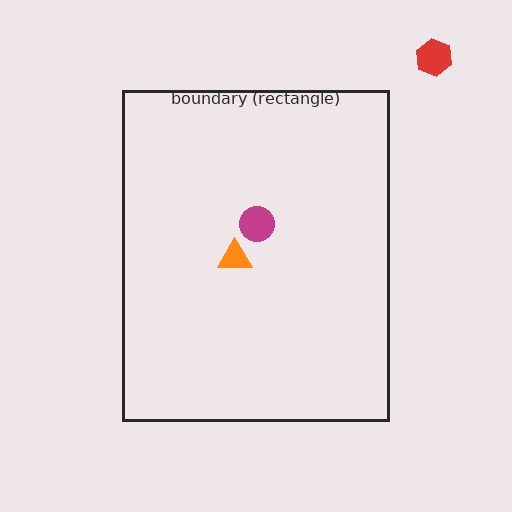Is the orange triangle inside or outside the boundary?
Inside.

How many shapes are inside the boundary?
2 inside, 1 outside.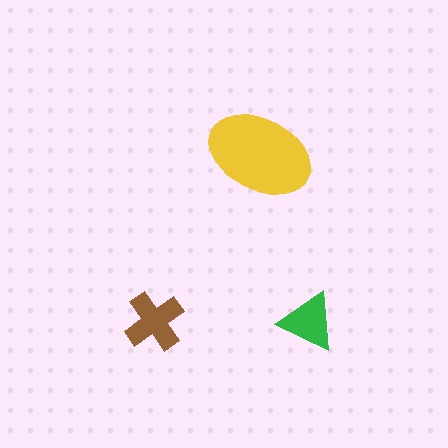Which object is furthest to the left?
The brown cross is leftmost.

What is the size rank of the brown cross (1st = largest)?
2nd.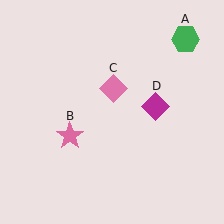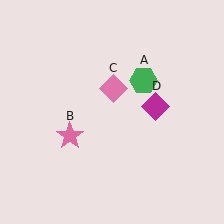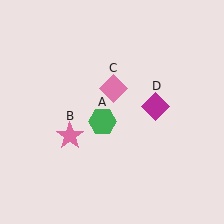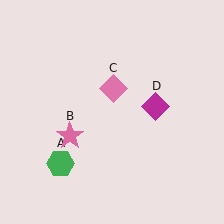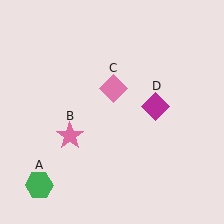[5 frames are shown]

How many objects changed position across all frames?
1 object changed position: green hexagon (object A).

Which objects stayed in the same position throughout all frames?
Pink star (object B) and pink diamond (object C) and magenta diamond (object D) remained stationary.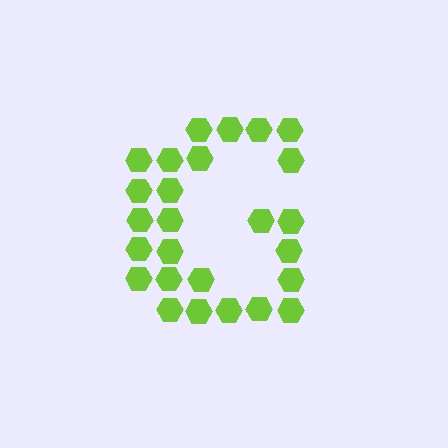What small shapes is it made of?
It is made of small hexagons.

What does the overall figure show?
The overall figure shows the letter G.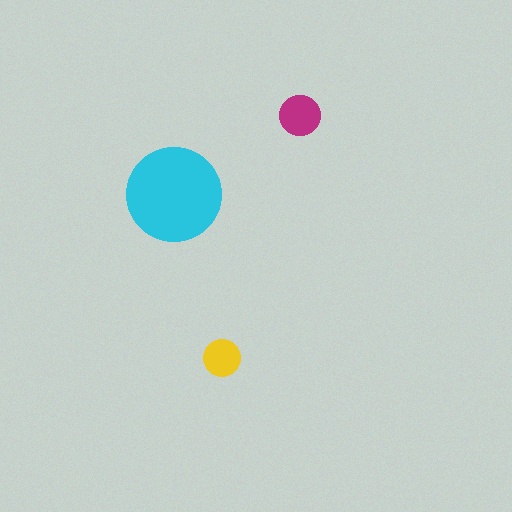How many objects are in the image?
There are 3 objects in the image.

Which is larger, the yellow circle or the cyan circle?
The cyan one.